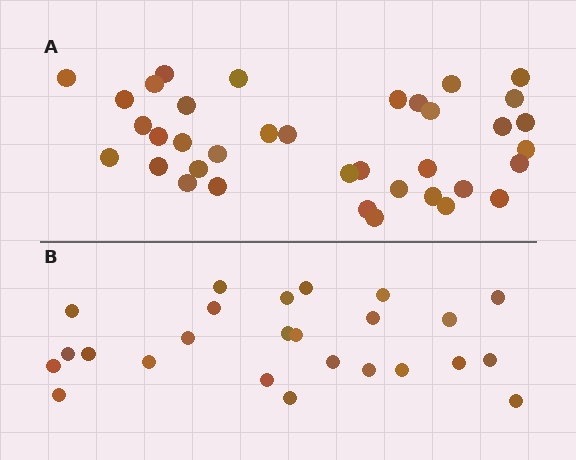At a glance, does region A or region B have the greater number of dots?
Region A (the top region) has more dots.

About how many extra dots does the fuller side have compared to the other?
Region A has roughly 12 or so more dots than region B.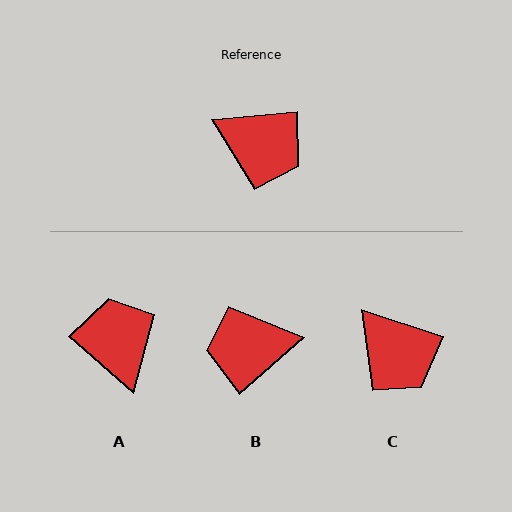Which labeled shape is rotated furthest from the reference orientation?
B, about 144 degrees away.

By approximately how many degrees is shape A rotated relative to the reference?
Approximately 134 degrees counter-clockwise.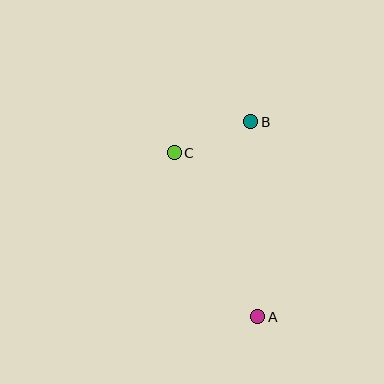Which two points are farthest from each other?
Points A and B are farthest from each other.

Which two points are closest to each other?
Points B and C are closest to each other.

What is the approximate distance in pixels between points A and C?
The distance between A and C is approximately 184 pixels.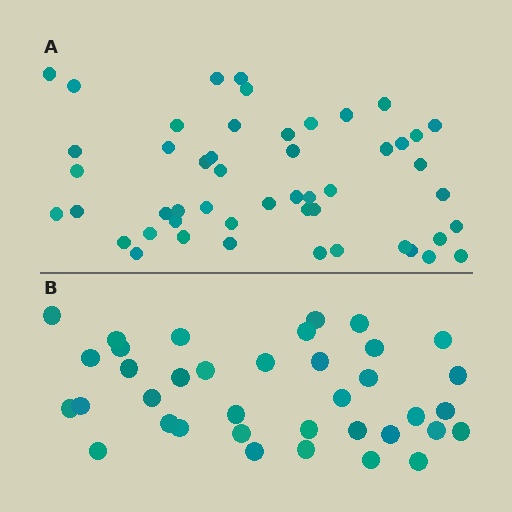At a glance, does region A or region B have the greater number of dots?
Region A (the top region) has more dots.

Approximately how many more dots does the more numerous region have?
Region A has approximately 15 more dots than region B.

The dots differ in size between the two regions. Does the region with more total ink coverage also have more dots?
No. Region B has more total ink coverage because its dots are larger, but region A actually contains more individual dots. Total area can be misleading — the number of items is what matters here.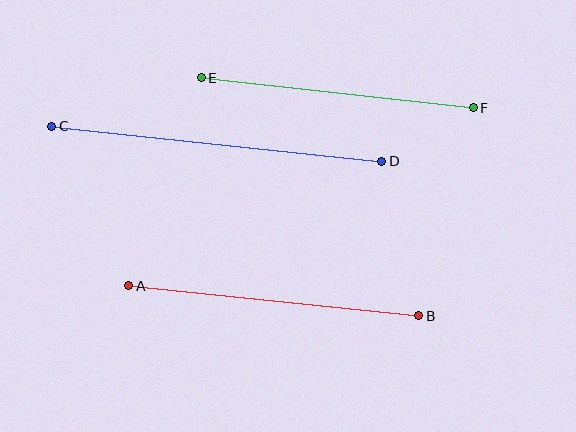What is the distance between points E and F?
The distance is approximately 274 pixels.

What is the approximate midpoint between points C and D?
The midpoint is at approximately (217, 144) pixels.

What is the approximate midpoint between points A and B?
The midpoint is at approximately (274, 301) pixels.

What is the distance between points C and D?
The distance is approximately 332 pixels.